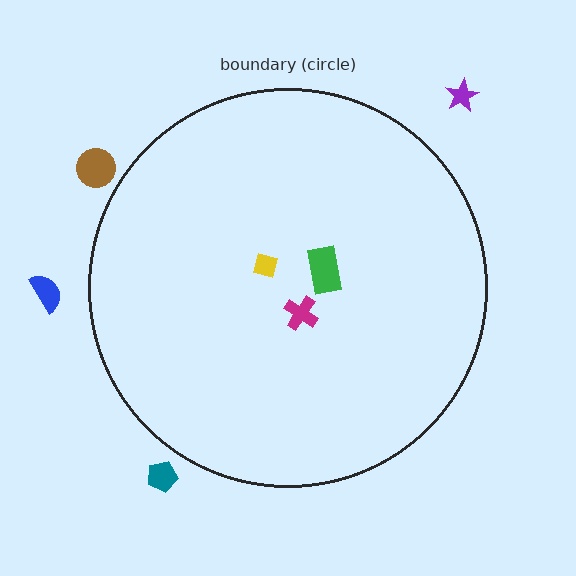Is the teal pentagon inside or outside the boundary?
Outside.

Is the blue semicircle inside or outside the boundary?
Outside.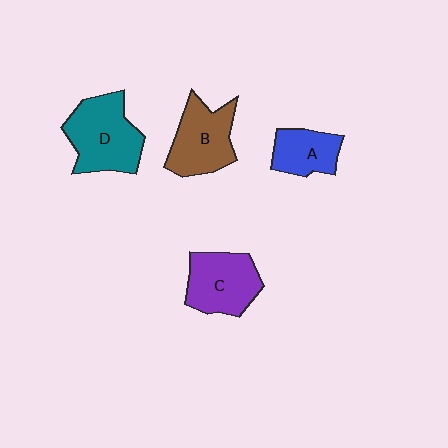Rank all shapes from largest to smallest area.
From largest to smallest: D (teal), B (brown), C (purple), A (blue).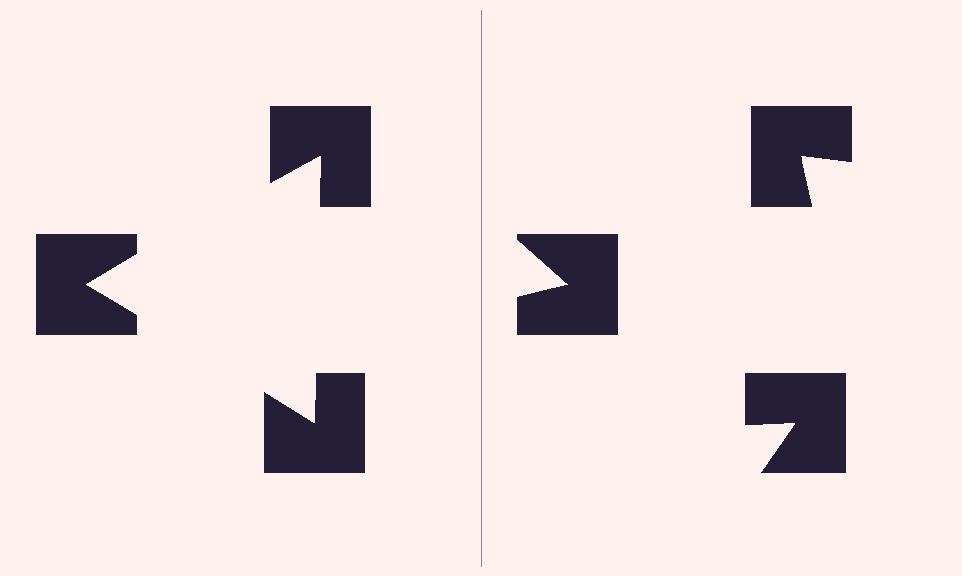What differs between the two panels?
The notched squares are positioned identically on both sides; only the wedge orientations differ. On the left they align to a triangle; on the right they are misaligned.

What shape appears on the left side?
An illusory triangle.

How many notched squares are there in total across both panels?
6 — 3 on each side.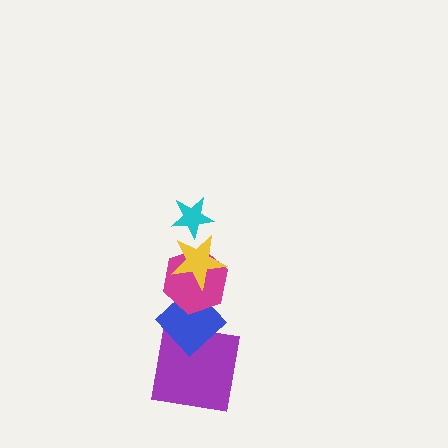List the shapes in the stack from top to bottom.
From top to bottom: the cyan star, the yellow star, the magenta hexagon, the blue diamond, the purple square.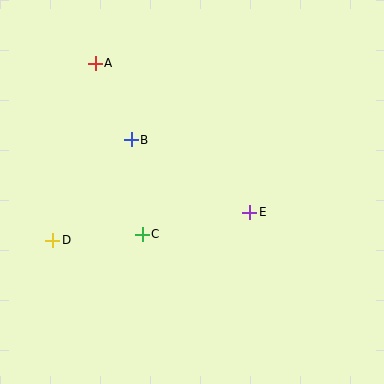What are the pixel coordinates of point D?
Point D is at (53, 240).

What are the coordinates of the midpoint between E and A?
The midpoint between E and A is at (172, 138).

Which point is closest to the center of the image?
Point E at (250, 212) is closest to the center.